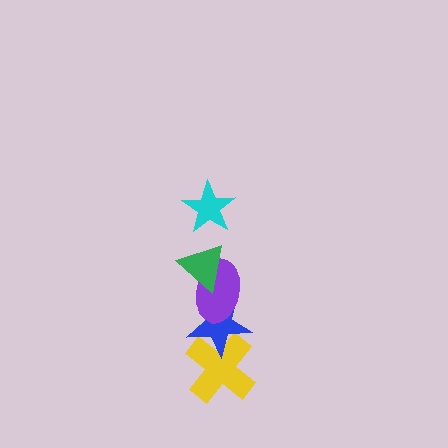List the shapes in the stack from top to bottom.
From top to bottom: the cyan star, the green triangle, the purple ellipse, the blue star, the yellow cross.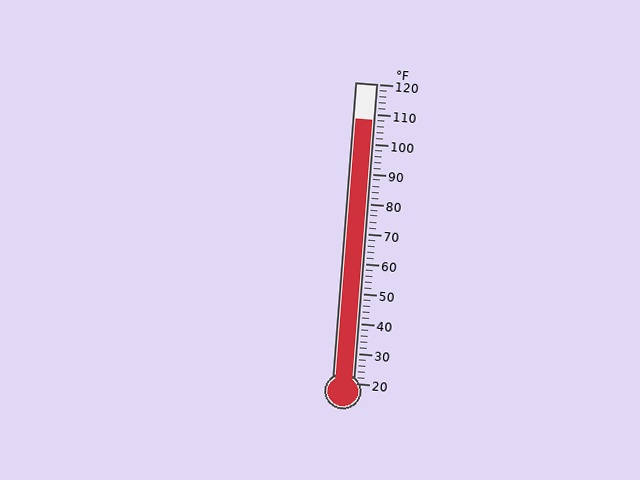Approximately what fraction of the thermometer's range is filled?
The thermometer is filled to approximately 90% of its range.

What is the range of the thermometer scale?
The thermometer scale ranges from 20°F to 120°F.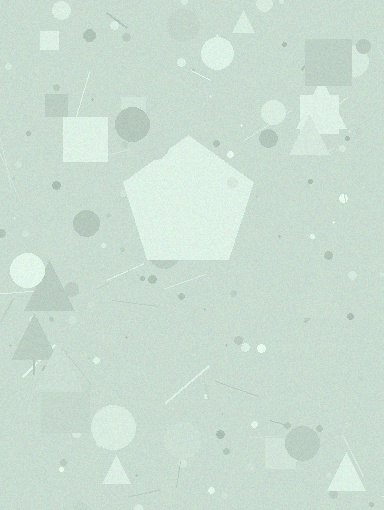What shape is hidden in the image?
A pentagon is hidden in the image.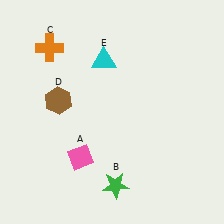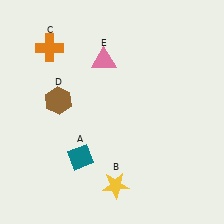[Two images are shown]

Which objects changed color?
A changed from pink to teal. B changed from green to yellow. E changed from cyan to pink.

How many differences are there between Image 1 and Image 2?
There are 3 differences between the two images.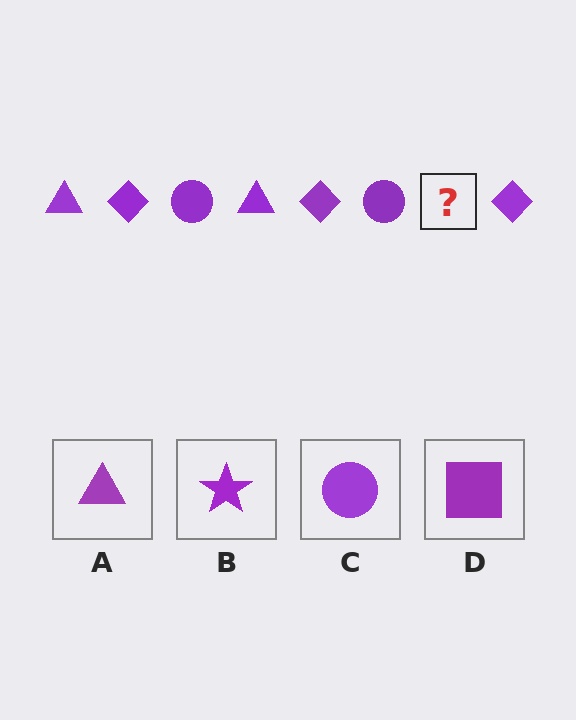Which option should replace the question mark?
Option A.